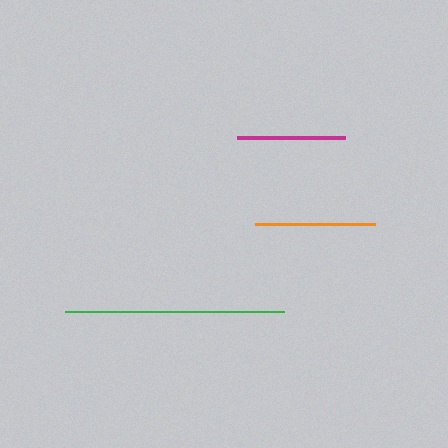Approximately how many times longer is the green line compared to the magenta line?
The green line is approximately 2.0 times the length of the magenta line.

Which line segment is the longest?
The green line is the longest at approximately 219 pixels.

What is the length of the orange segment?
The orange segment is approximately 120 pixels long.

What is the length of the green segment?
The green segment is approximately 219 pixels long.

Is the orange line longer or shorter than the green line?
The green line is longer than the orange line.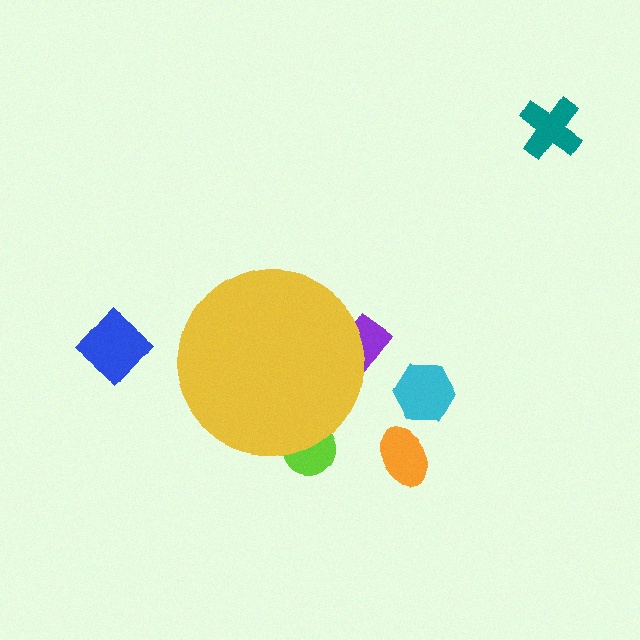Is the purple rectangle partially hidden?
Yes, the purple rectangle is partially hidden behind the yellow circle.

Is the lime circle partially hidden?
Yes, the lime circle is partially hidden behind the yellow circle.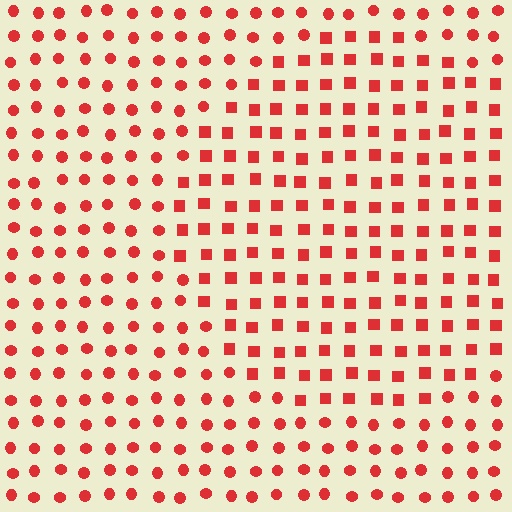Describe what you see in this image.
The image is filled with small red elements arranged in a uniform grid. A circle-shaped region contains squares, while the surrounding area contains circles. The boundary is defined purely by the change in element shape.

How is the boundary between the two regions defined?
The boundary is defined by a change in element shape: squares inside vs. circles outside. All elements share the same color and spacing.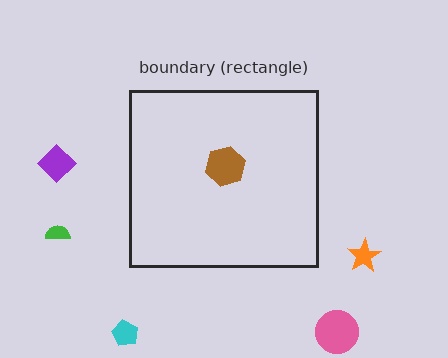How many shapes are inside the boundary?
1 inside, 5 outside.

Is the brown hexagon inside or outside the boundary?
Inside.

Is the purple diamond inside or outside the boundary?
Outside.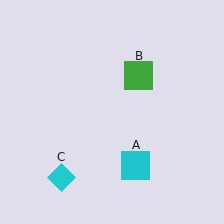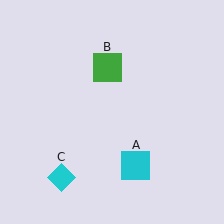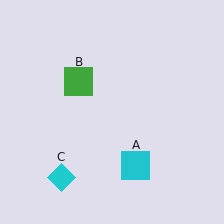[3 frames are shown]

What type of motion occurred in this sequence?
The green square (object B) rotated counterclockwise around the center of the scene.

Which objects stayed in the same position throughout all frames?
Cyan square (object A) and cyan diamond (object C) remained stationary.